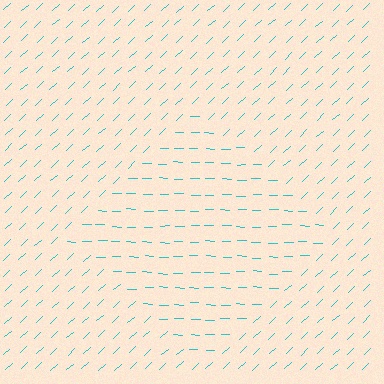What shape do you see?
I see a diamond.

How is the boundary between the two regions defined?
The boundary is defined purely by a change in line orientation (approximately 45 degrees difference). All lines are the same color and thickness.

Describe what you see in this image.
The image is filled with small cyan line segments. A diamond region in the image has lines oriented differently from the surrounding lines, creating a visible texture boundary.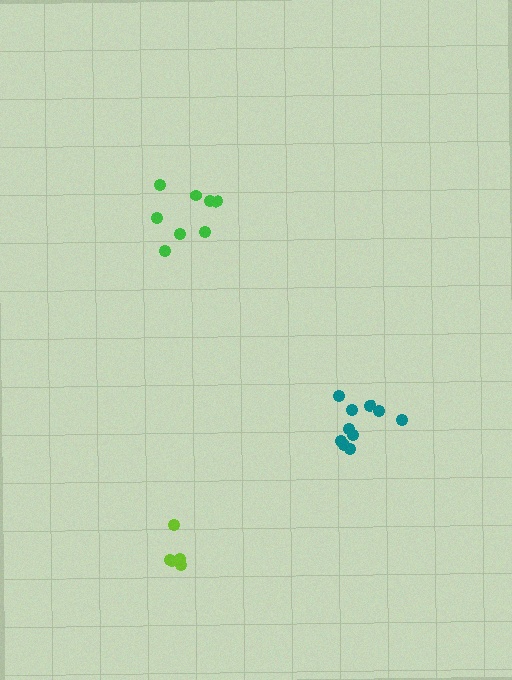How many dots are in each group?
Group 1: 8 dots, Group 2: 5 dots, Group 3: 10 dots (23 total).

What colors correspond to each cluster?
The clusters are colored: green, lime, teal.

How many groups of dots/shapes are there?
There are 3 groups.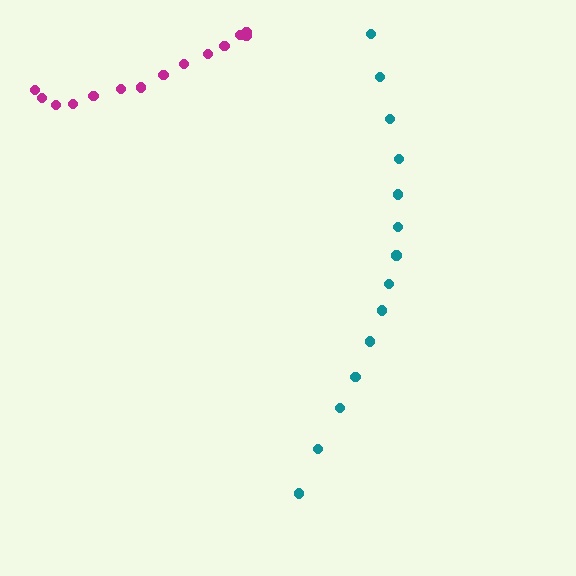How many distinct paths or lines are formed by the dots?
There are 2 distinct paths.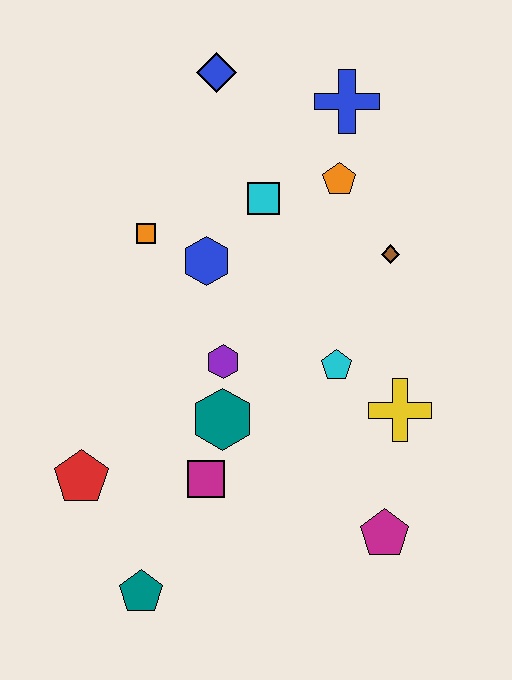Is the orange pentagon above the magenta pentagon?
Yes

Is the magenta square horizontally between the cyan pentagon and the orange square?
Yes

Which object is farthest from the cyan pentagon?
The blue diamond is farthest from the cyan pentagon.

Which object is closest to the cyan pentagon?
The yellow cross is closest to the cyan pentagon.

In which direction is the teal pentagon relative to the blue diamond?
The teal pentagon is below the blue diamond.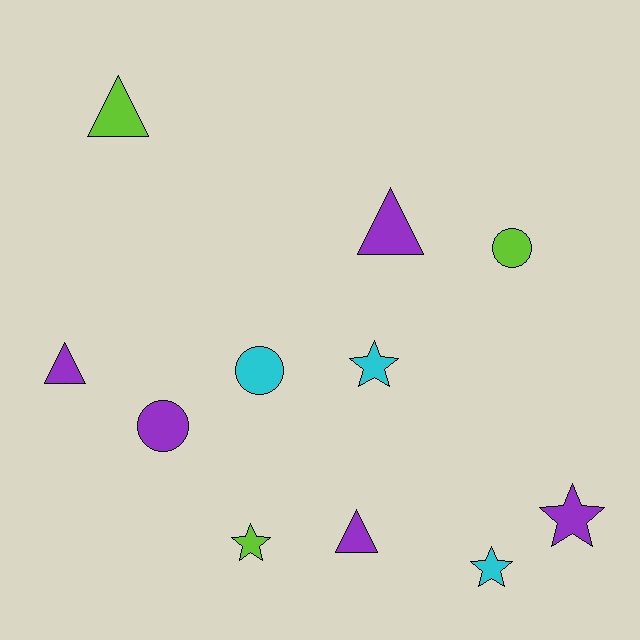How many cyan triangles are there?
There are no cyan triangles.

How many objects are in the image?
There are 11 objects.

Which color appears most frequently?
Purple, with 5 objects.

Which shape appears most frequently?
Star, with 4 objects.